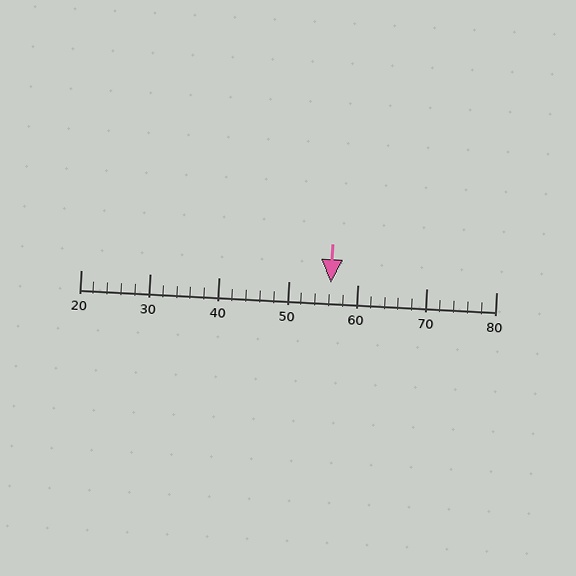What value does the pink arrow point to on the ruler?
The pink arrow points to approximately 56.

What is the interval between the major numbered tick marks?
The major tick marks are spaced 10 units apart.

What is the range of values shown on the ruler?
The ruler shows values from 20 to 80.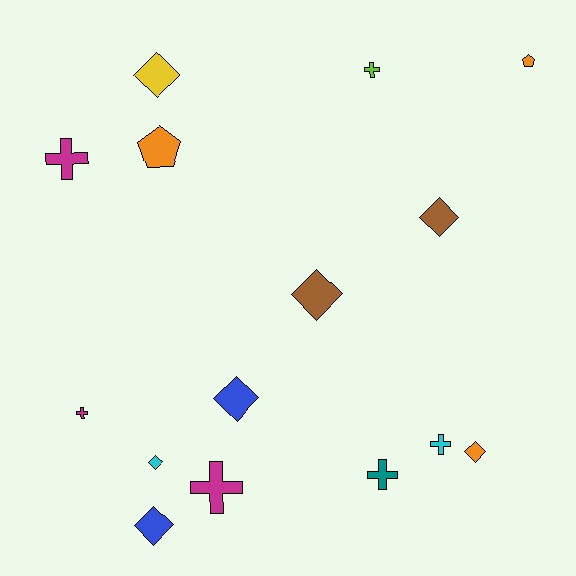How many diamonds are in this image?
There are 7 diamonds.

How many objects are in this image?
There are 15 objects.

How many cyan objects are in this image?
There are 2 cyan objects.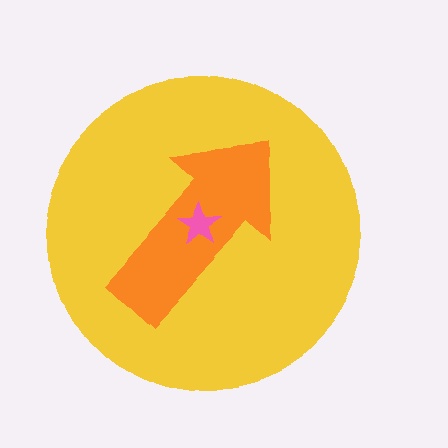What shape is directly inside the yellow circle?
The orange arrow.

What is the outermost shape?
The yellow circle.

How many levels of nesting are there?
3.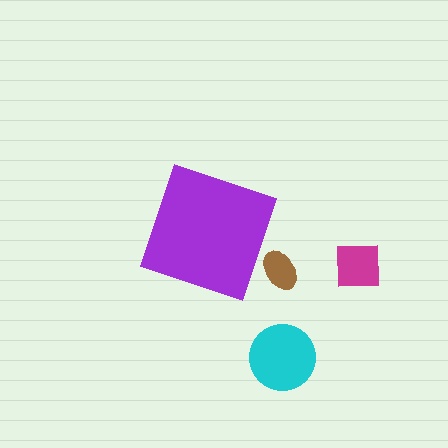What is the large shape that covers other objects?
A purple diamond.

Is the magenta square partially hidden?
No, the magenta square is fully visible.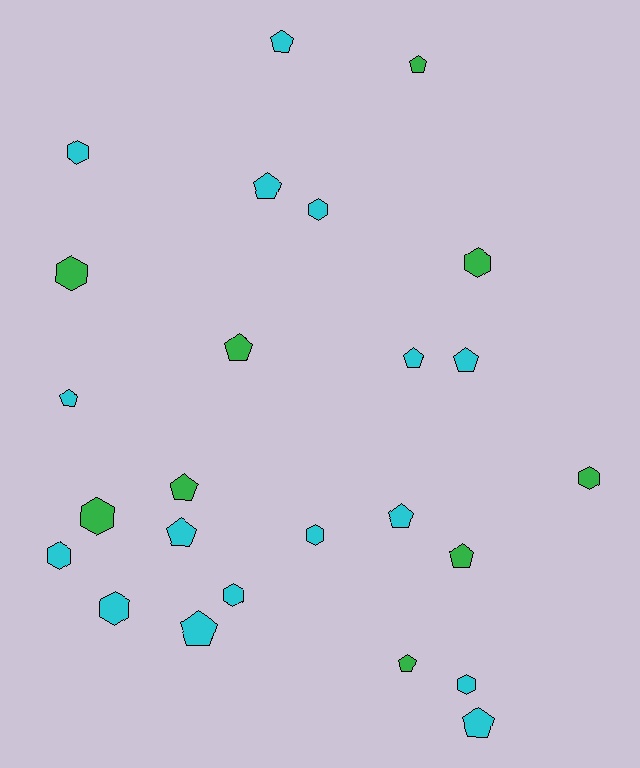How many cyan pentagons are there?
There are 9 cyan pentagons.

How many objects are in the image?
There are 25 objects.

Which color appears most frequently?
Cyan, with 16 objects.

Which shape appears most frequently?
Pentagon, with 14 objects.